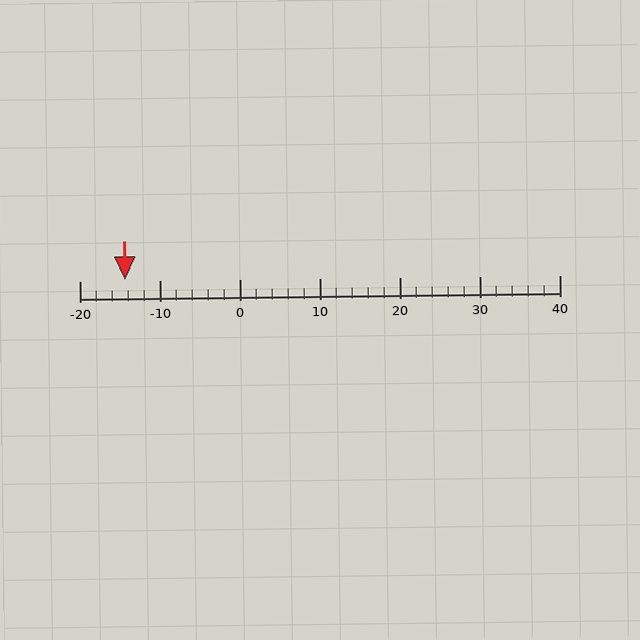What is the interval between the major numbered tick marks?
The major tick marks are spaced 10 units apart.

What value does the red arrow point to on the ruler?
The red arrow points to approximately -14.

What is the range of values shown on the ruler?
The ruler shows values from -20 to 40.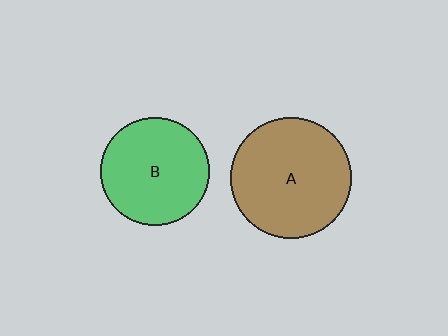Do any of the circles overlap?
No, none of the circles overlap.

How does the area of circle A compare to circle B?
Approximately 1.2 times.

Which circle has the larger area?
Circle A (brown).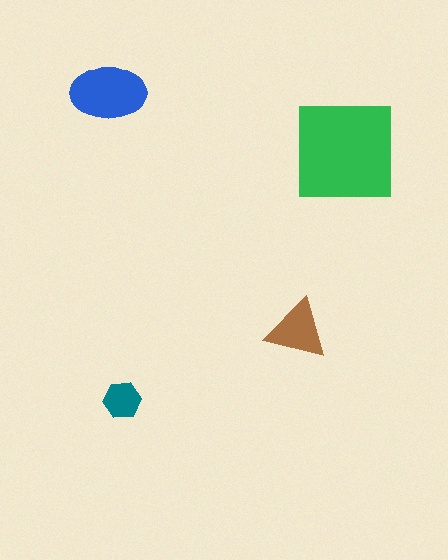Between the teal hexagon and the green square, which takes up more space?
The green square.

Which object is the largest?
The green square.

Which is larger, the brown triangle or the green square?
The green square.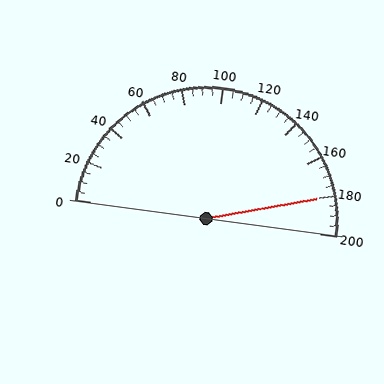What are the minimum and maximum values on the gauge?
The gauge ranges from 0 to 200.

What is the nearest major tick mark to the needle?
The nearest major tick mark is 180.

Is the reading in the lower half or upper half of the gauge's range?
The reading is in the upper half of the range (0 to 200).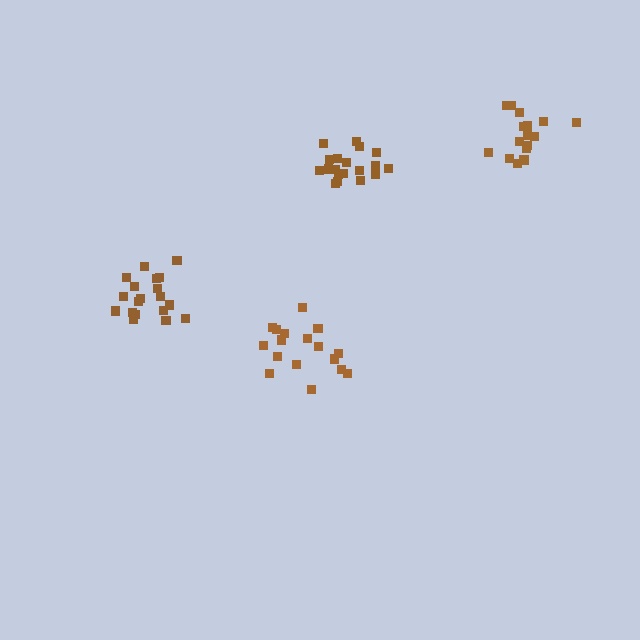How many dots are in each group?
Group 1: 17 dots, Group 2: 19 dots, Group 3: 17 dots, Group 4: 19 dots (72 total).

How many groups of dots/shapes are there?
There are 4 groups.